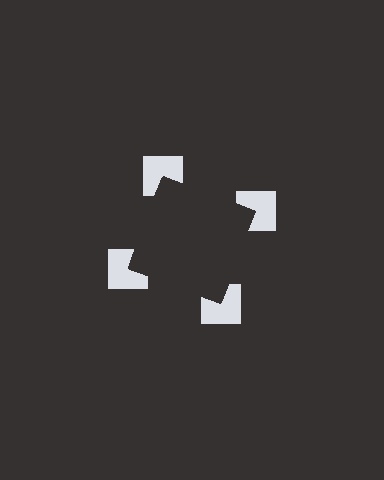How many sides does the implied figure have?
4 sides.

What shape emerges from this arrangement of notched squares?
An illusory square — its edges are inferred from the aligned wedge cuts in the notched squares, not physically drawn.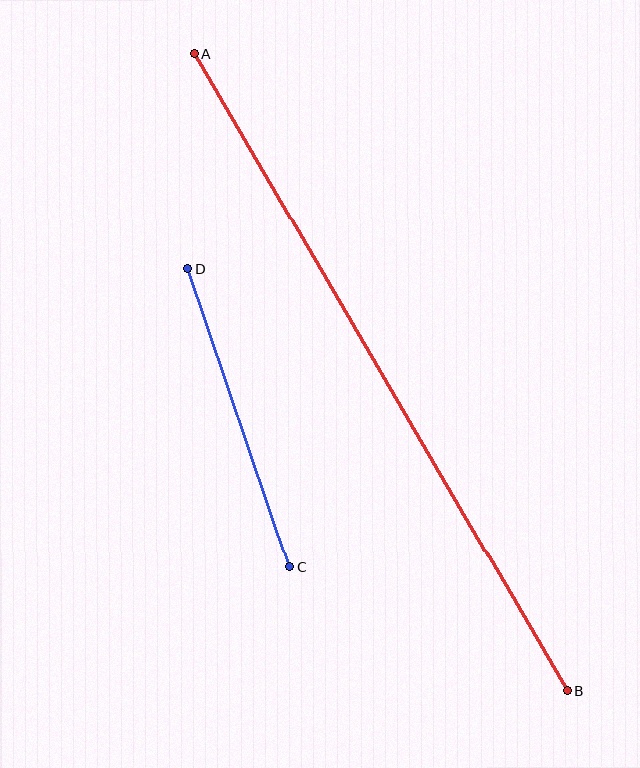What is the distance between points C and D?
The distance is approximately 315 pixels.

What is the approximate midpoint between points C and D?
The midpoint is at approximately (238, 418) pixels.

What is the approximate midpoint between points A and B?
The midpoint is at approximately (381, 373) pixels.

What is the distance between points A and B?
The distance is approximately 738 pixels.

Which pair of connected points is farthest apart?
Points A and B are farthest apart.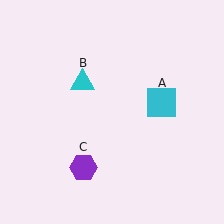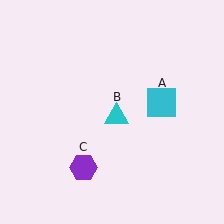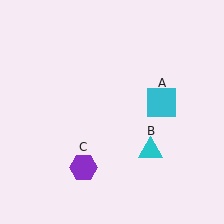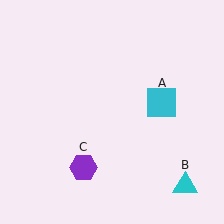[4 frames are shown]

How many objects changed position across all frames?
1 object changed position: cyan triangle (object B).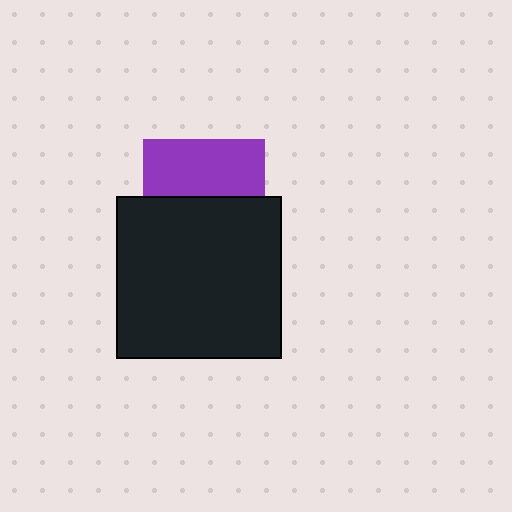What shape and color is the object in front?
The object in front is a black rectangle.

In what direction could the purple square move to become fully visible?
The purple square could move up. That would shift it out from behind the black rectangle entirely.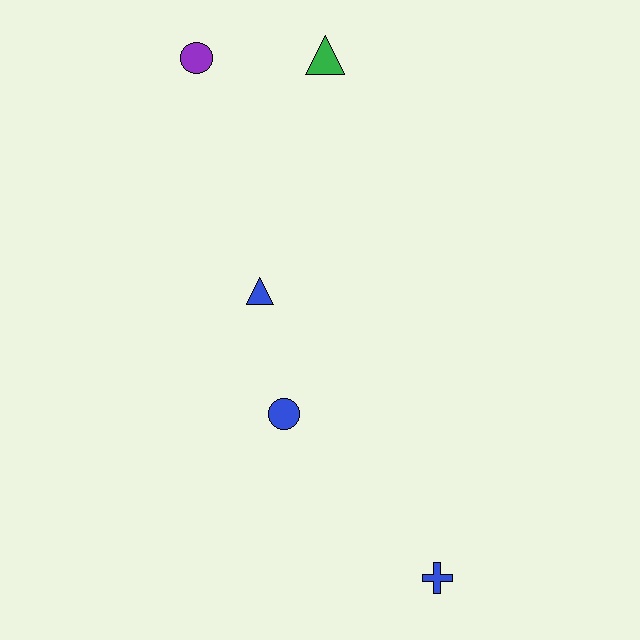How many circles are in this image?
There are 2 circles.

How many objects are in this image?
There are 5 objects.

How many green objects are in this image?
There is 1 green object.